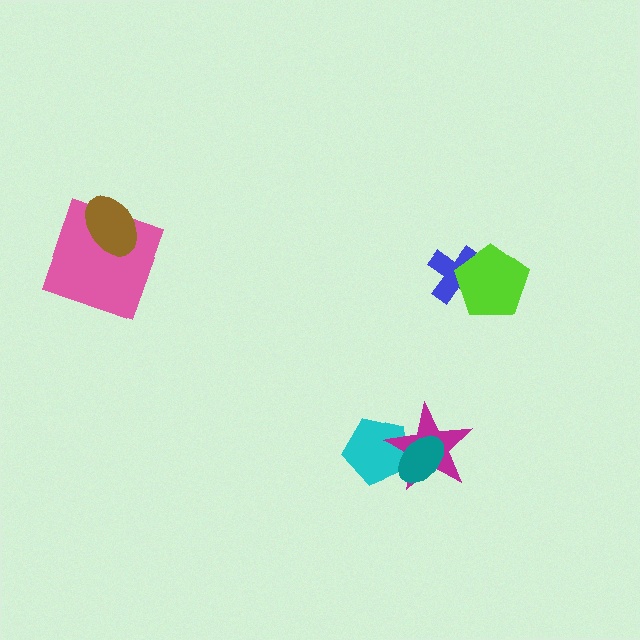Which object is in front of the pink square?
The brown ellipse is in front of the pink square.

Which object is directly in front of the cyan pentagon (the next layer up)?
The magenta star is directly in front of the cyan pentagon.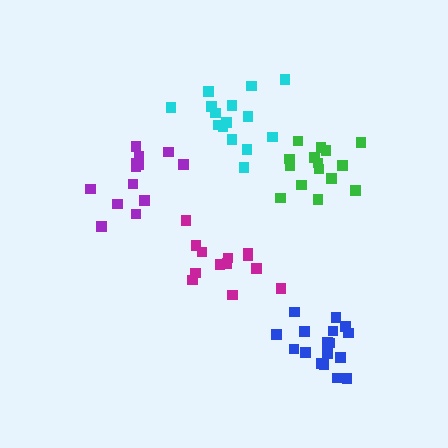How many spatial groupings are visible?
There are 5 spatial groupings.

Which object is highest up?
The cyan cluster is topmost.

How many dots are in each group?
Group 1: 15 dots, Group 2: 13 dots, Group 3: 15 dots, Group 4: 13 dots, Group 5: 17 dots (73 total).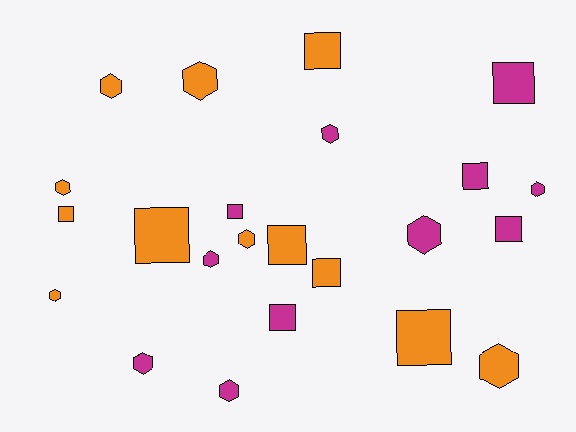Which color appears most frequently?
Orange, with 12 objects.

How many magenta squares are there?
There are 5 magenta squares.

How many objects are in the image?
There are 23 objects.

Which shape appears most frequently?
Hexagon, with 12 objects.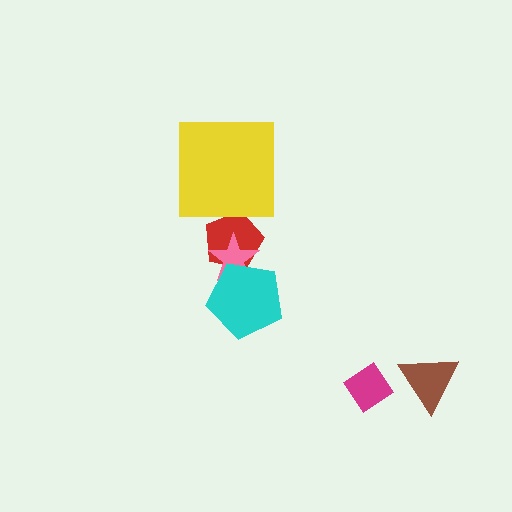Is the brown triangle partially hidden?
No, no other shape covers it.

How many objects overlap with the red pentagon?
2 objects overlap with the red pentagon.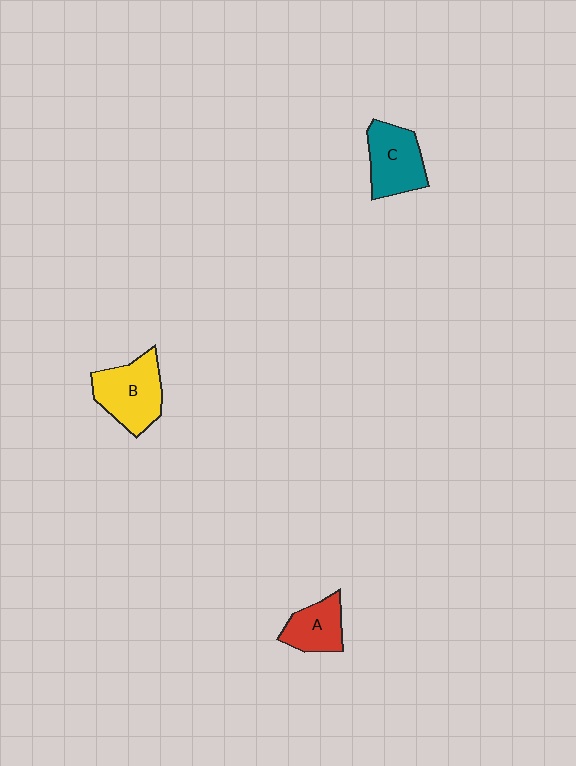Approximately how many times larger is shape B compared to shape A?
Approximately 1.5 times.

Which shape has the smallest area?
Shape A (red).